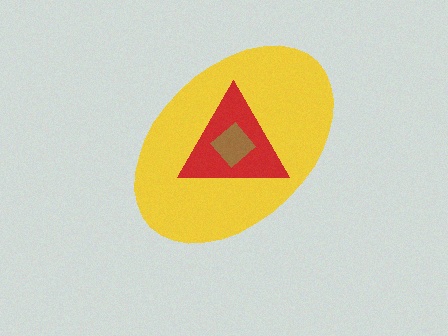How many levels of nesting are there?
3.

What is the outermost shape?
The yellow ellipse.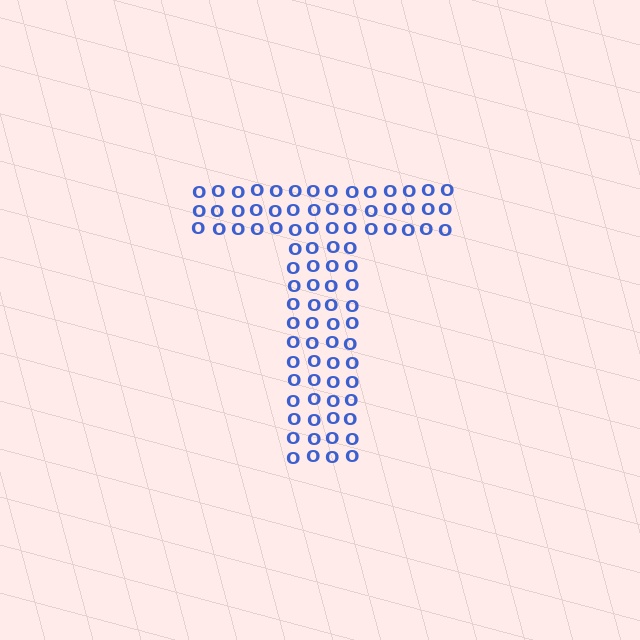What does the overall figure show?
The overall figure shows the letter T.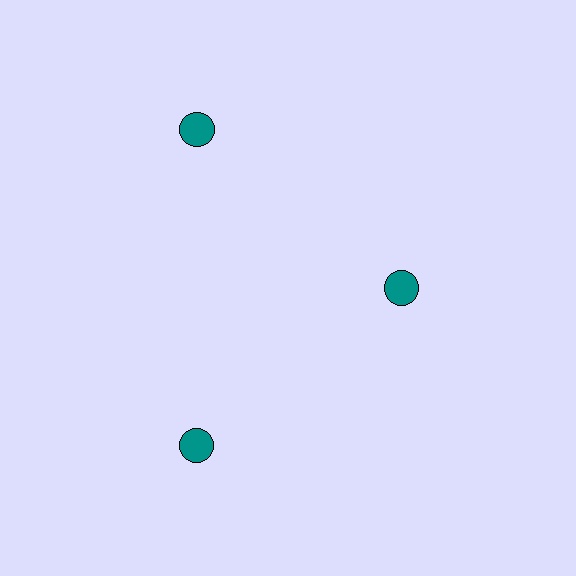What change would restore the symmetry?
The symmetry would be restored by moving it outward, back onto the ring so that all 3 circles sit at equal angles and equal distance from the center.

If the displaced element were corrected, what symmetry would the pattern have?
It would have 3-fold rotational symmetry — the pattern would map onto itself every 120 degrees.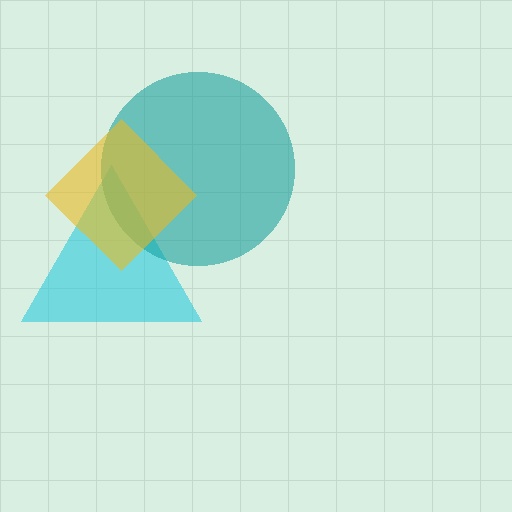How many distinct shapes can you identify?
There are 3 distinct shapes: a cyan triangle, a teal circle, a yellow diamond.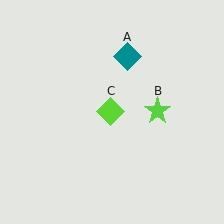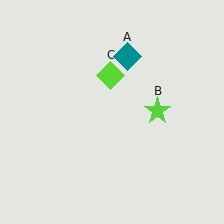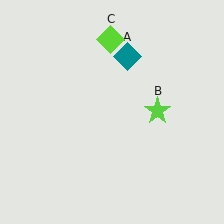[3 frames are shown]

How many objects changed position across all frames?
1 object changed position: lime diamond (object C).